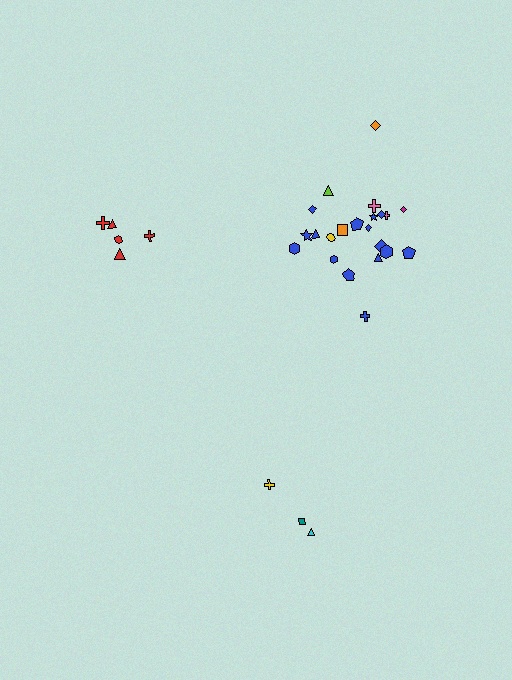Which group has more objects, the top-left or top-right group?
The top-right group.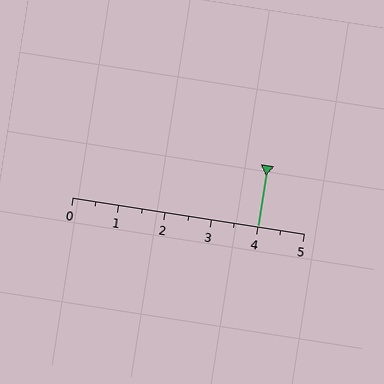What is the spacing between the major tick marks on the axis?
The major ticks are spaced 1 apart.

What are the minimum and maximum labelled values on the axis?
The axis runs from 0 to 5.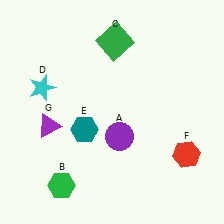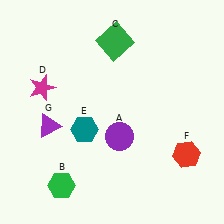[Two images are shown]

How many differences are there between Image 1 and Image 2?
There is 1 difference between the two images.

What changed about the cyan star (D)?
In Image 1, D is cyan. In Image 2, it changed to magenta.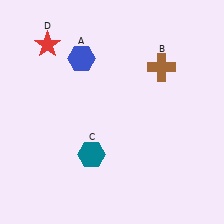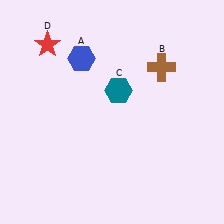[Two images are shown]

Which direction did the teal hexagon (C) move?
The teal hexagon (C) moved up.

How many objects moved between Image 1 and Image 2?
1 object moved between the two images.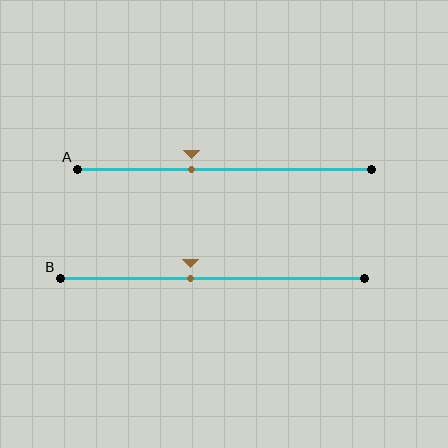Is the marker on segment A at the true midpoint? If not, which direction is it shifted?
No, the marker on segment A is shifted to the left by about 11% of the segment length.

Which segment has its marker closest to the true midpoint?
Segment B has its marker closest to the true midpoint.